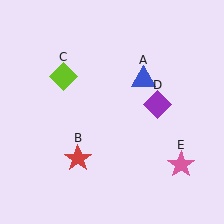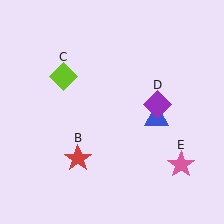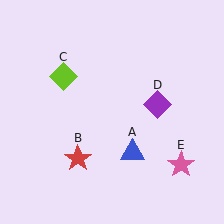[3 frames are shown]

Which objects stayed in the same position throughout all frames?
Red star (object B) and lime diamond (object C) and purple diamond (object D) and pink star (object E) remained stationary.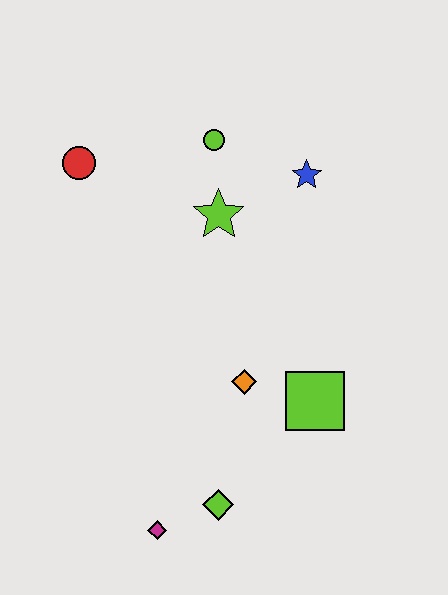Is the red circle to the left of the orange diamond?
Yes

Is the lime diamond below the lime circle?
Yes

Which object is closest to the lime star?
The lime circle is closest to the lime star.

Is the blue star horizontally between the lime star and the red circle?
No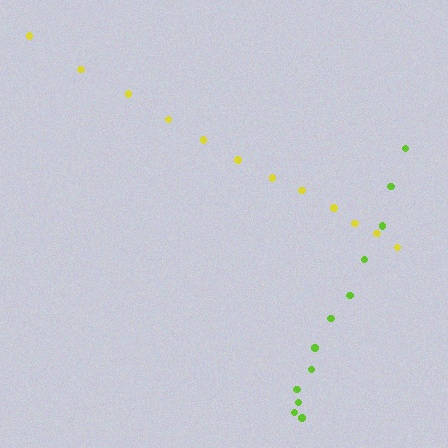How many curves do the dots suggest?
There are 2 distinct paths.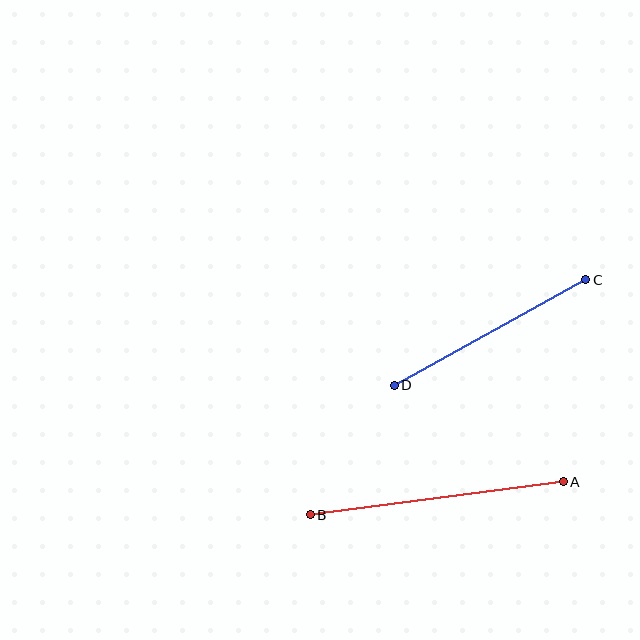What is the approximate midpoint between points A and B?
The midpoint is at approximately (437, 498) pixels.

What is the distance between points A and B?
The distance is approximately 255 pixels.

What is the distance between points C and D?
The distance is approximately 219 pixels.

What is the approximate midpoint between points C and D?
The midpoint is at approximately (490, 332) pixels.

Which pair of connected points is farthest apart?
Points A and B are farthest apart.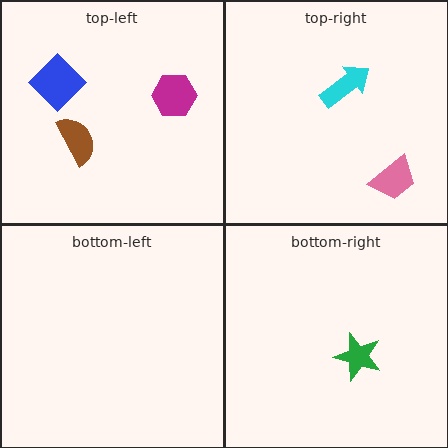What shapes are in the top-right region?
The cyan arrow, the pink trapezoid.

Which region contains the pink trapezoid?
The top-right region.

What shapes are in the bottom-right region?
The green star.